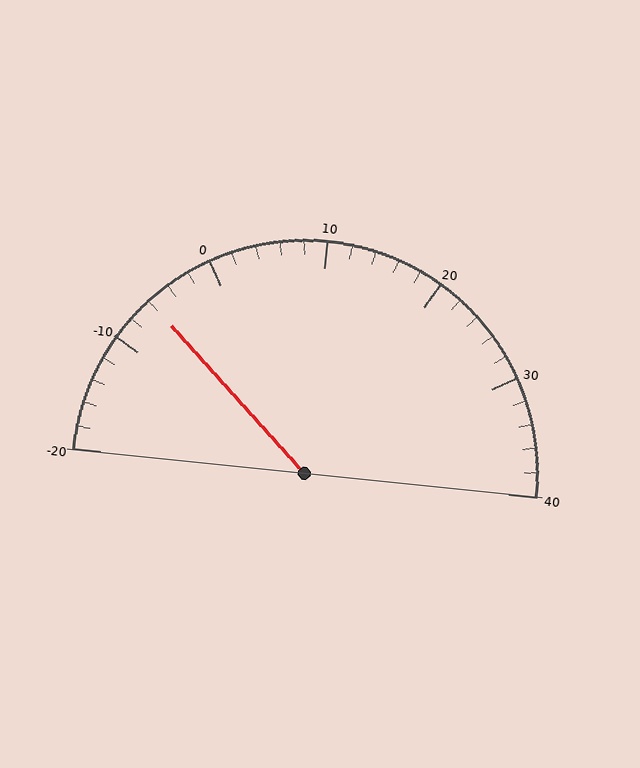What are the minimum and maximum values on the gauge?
The gauge ranges from -20 to 40.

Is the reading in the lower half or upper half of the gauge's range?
The reading is in the lower half of the range (-20 to 40).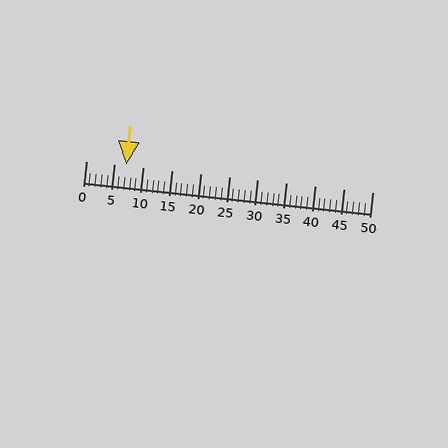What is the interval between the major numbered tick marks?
The major tick marks are spaced 5 units apart.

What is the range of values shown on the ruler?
The ruler shows values from 0 to 50.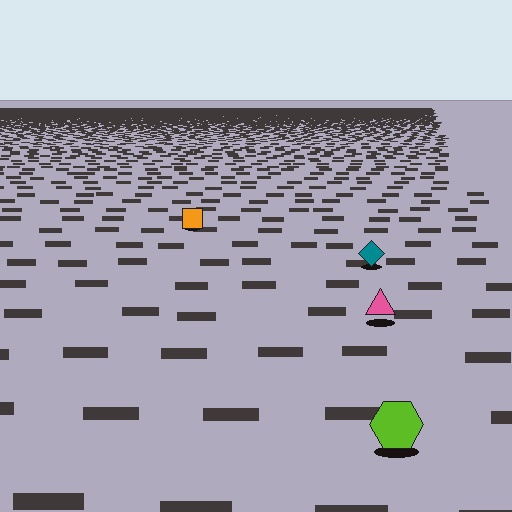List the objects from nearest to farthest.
From nearest to farthest: the lime hexagon, the pink triangle, the teal diamond, the orange square.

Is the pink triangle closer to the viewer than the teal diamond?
Yes. The pink triangle is closer — you can tell from the texture gradient: the ground texture is coarser near it.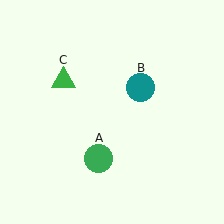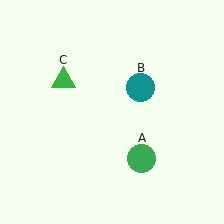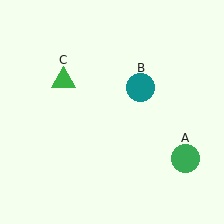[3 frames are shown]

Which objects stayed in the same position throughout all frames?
Teal circle (object B) and green triangle (object C) remained stationary.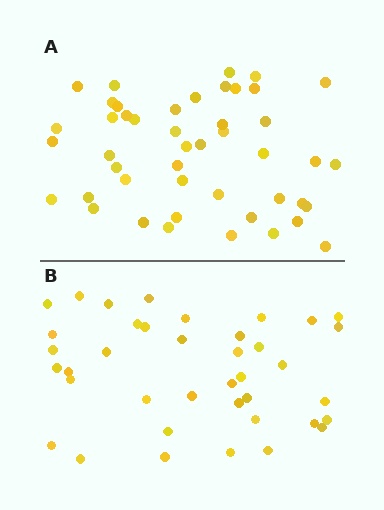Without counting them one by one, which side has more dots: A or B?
Region A (the top region) has more dots.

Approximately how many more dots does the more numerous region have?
Region A has roughly 8 or so more dots than region B.